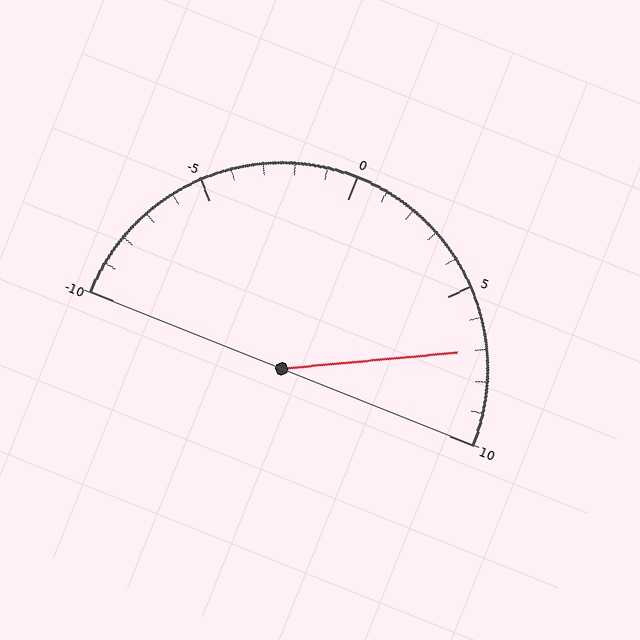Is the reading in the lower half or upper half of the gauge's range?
The reading is in the upper half of the range (-10 to 10).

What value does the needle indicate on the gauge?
The needle indicates approximately 7.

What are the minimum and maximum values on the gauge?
The gauge ranges from -10 to 10.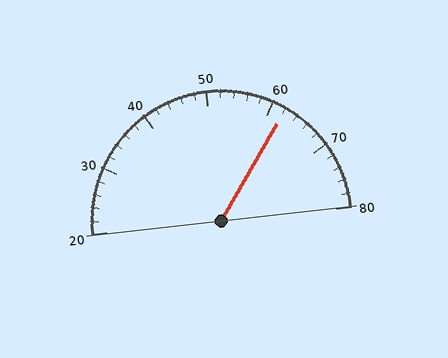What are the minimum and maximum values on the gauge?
The gauge ranges from 20 to 80.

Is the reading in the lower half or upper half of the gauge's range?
The reading is in the upper half of the range (20 to 80).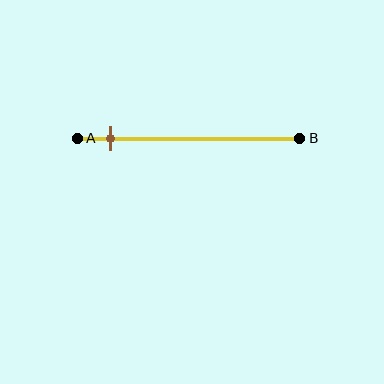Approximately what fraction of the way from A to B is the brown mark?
The brown mark is approximately 15% of the way from A to B.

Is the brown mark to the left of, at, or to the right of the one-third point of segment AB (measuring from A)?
The brown mark is to the left of the one-third point of segment AB.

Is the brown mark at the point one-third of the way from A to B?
No, the mark is at about 15% from A, not at the 33% one-third point.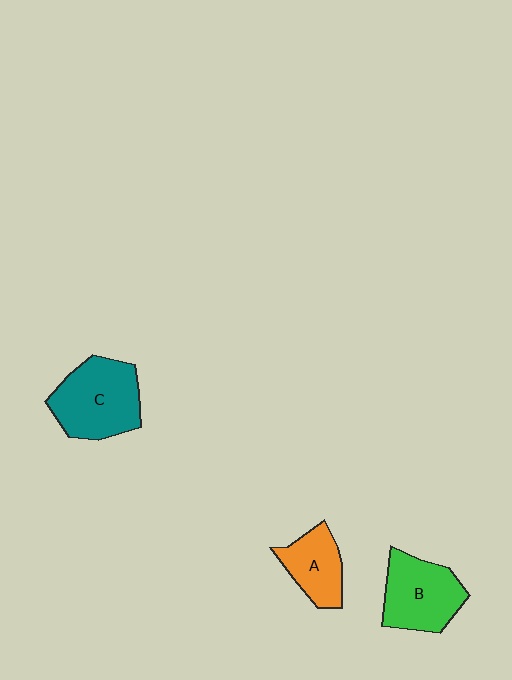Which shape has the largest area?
Shape C (teal).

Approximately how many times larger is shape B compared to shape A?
Approximately 1.4 times.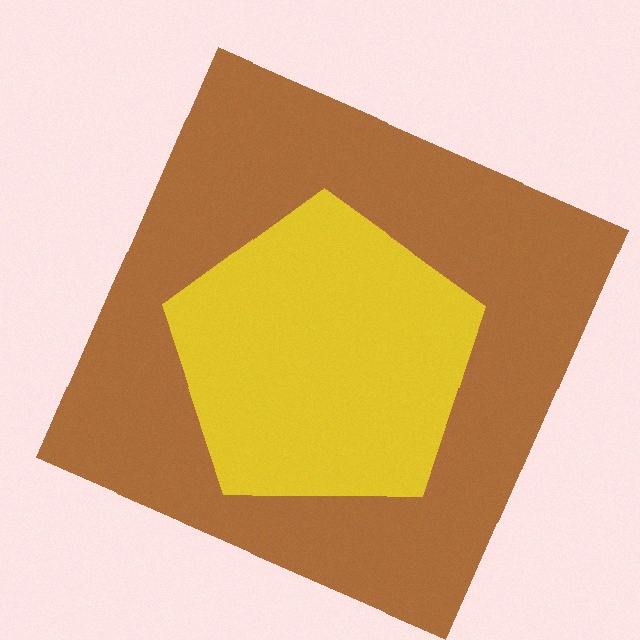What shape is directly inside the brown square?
The yellow pentagon.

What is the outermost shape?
The brown square.